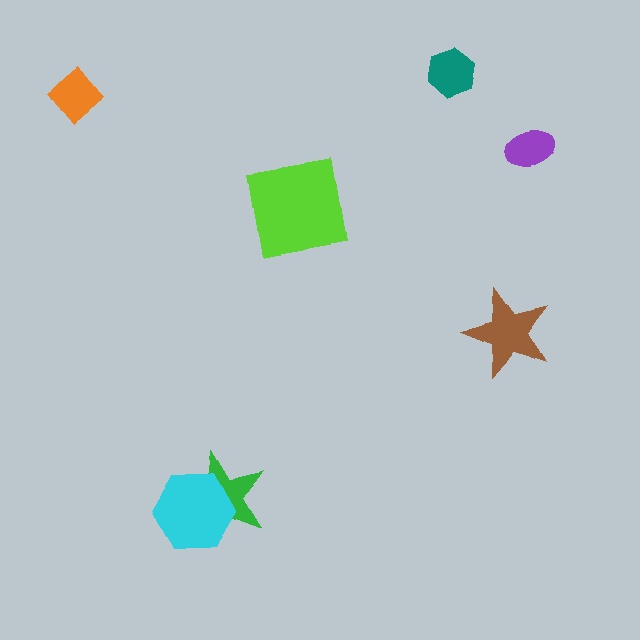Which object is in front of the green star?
The cyan hexagon is in front of the green star.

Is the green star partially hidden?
Yes, it is partially covered by another shape.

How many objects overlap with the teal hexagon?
0 objects overlap with the teal hexagon.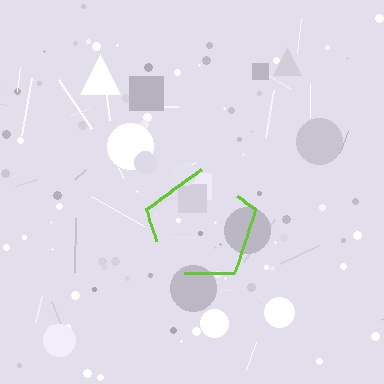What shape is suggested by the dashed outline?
The dashed outline suggests a pentagon.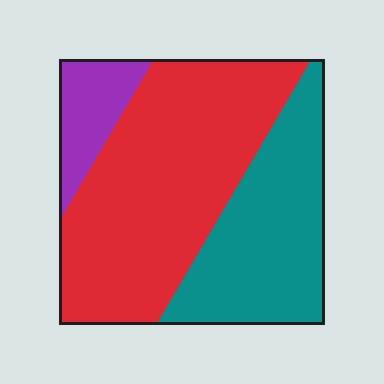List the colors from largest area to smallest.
From largest to smallest: red, teal, purple.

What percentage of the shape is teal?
Teal takes up between a quarter and a half of the shape.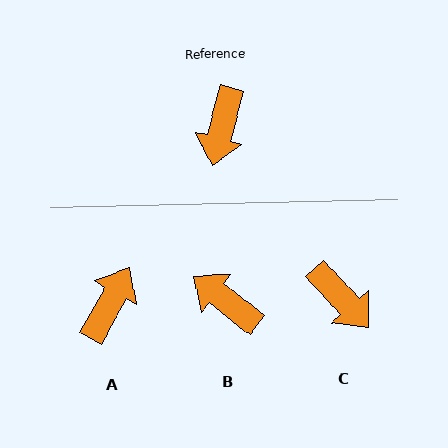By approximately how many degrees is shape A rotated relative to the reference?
Approximately 165 degrees counter-clockwise.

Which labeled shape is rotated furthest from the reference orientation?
A, about 165 degrees away.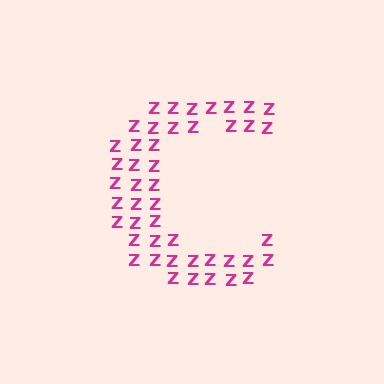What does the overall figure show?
The overall figure shows the letter C.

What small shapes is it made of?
It is made of small letter Z's.